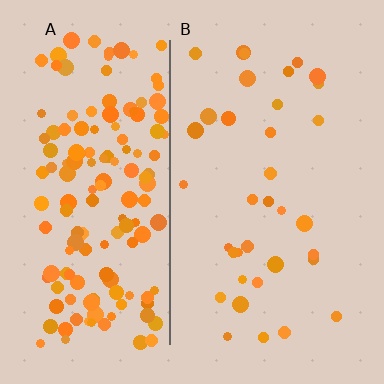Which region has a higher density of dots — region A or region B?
A (the left).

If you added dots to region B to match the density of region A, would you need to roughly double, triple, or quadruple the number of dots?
Approximately quadruple.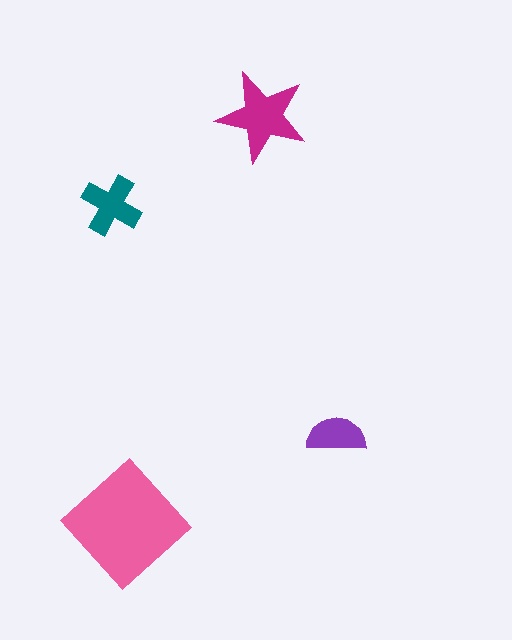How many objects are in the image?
There are 4 objects in the image.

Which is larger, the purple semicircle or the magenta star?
The magenta star.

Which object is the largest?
The pink diamond.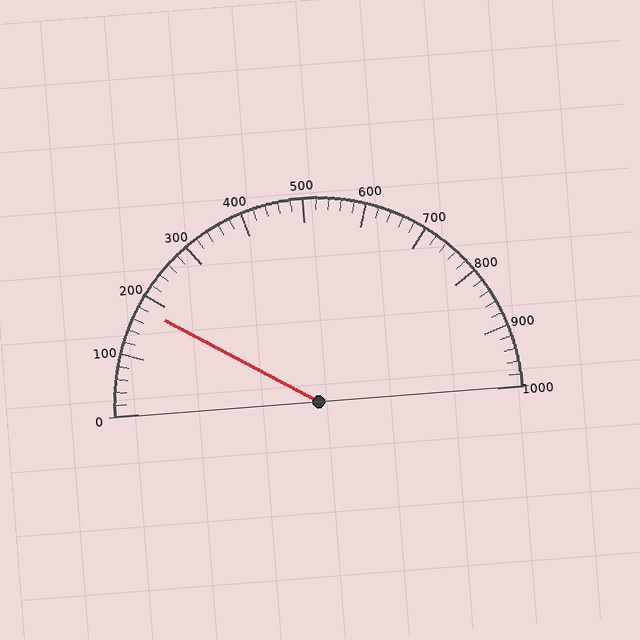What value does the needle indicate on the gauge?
The needle indicates approximately 180.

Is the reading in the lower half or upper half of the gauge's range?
The reading is in the lower half of the range (0 to 1000).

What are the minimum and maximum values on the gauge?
The gauge ranges from 0 to 1000.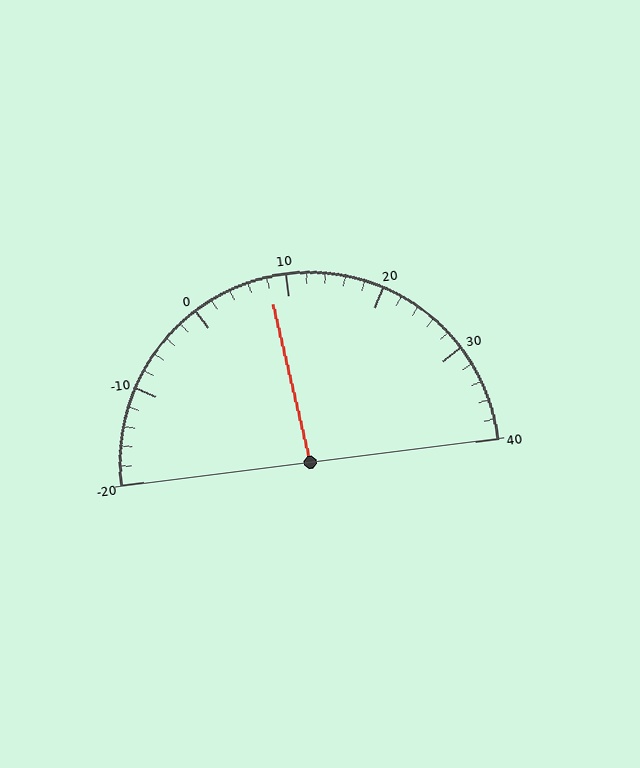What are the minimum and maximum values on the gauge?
The gauge ranges from -20 to 40.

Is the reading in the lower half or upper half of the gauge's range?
The reading is in the lower half of the range (-20 to 40).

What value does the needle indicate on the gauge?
The needle indicates approximately 8.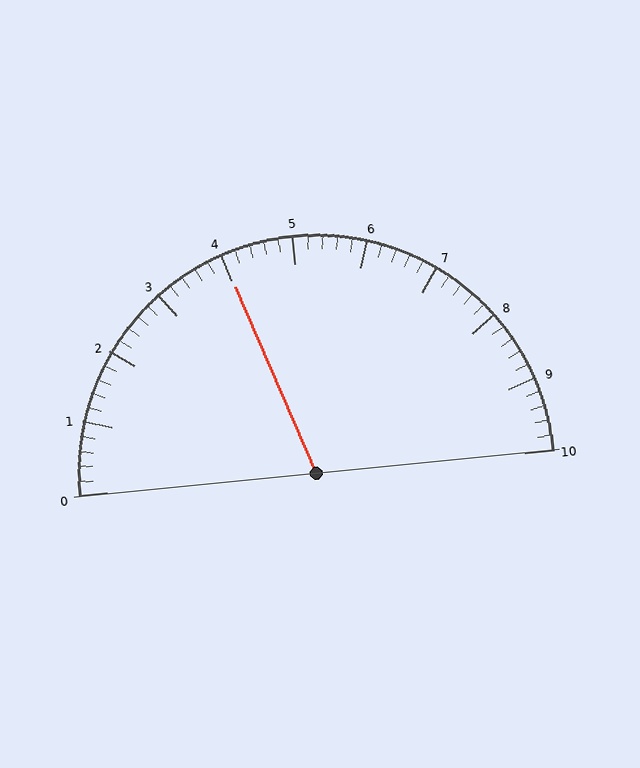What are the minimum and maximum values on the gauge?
The gauge ranges from 0 to 10.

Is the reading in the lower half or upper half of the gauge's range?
The reading is in the lower half of the range (0 to 10).